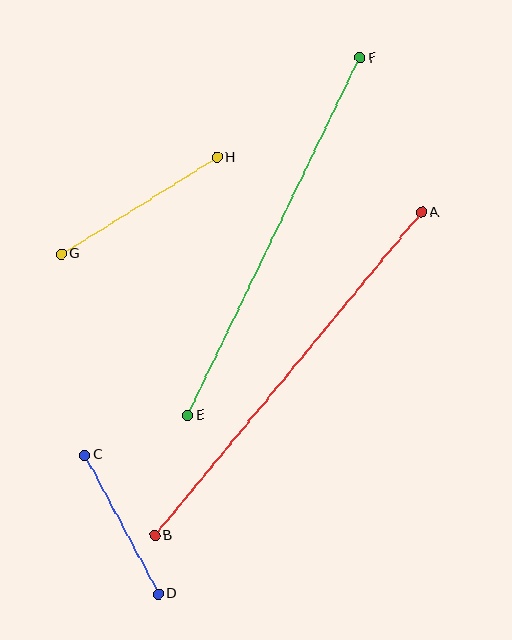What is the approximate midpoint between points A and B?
The midpoint is at approximately (288, 374) pixels.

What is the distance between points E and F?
The distance is approximately 397 pixels.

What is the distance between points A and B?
The distance is approximately 419 pixels.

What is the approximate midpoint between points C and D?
The midpoint is at approximately (121, 524) pixels.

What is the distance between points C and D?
The distance is approximately 157 pixels.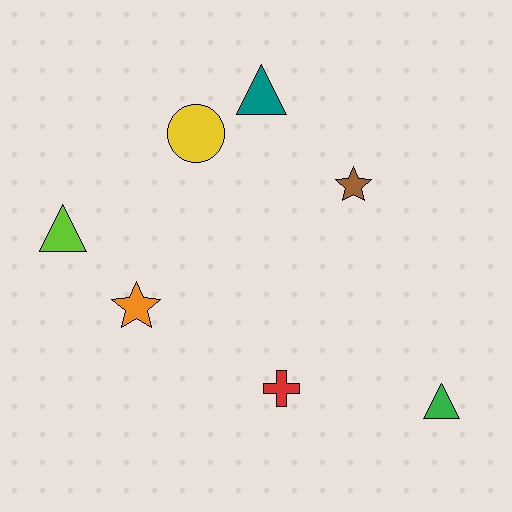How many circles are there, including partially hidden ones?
There is 1 circle.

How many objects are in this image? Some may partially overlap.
There are 7 objects.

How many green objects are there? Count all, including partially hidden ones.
There is 1 green object.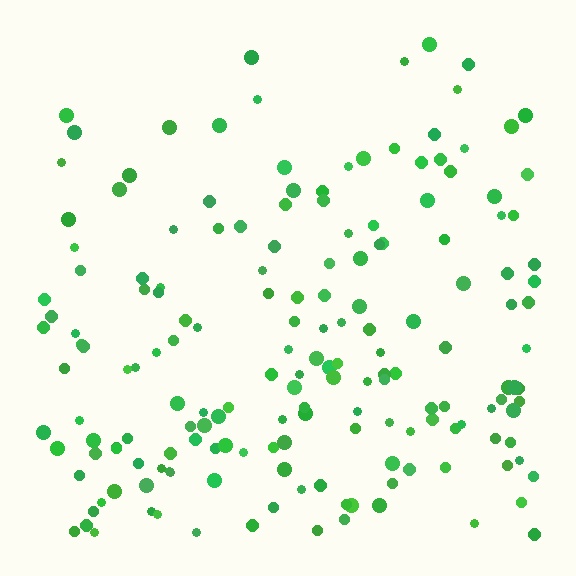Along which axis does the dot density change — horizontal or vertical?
Vertical.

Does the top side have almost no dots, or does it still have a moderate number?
Still a moderate number, just noticeably fewer than the bottom.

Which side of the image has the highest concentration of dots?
The bottom.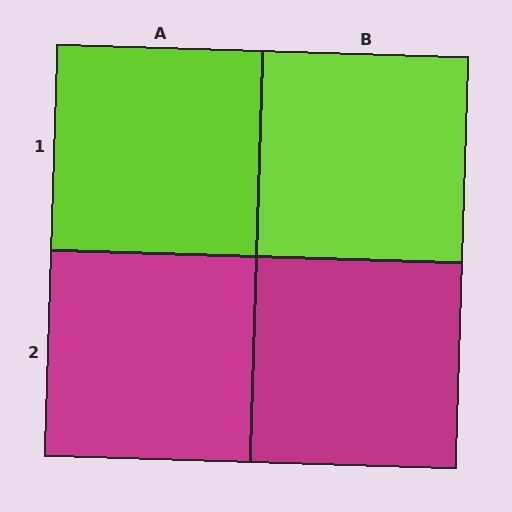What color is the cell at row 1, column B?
Lime.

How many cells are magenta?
2 cells are magenta.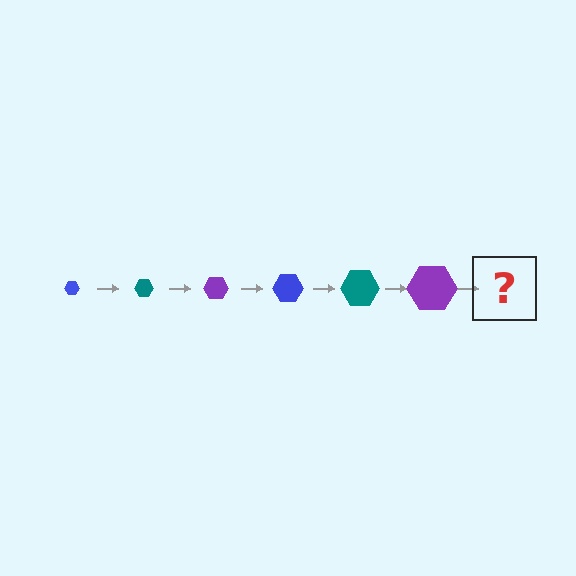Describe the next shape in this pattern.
It should be a blue hexagon, larger than the previous one.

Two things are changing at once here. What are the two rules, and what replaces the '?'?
The two rules are that the hexagon grows larger each step and the color cycles through blue, teal, and purple. The '?' should be a blue hexagon, larger than the previous one.